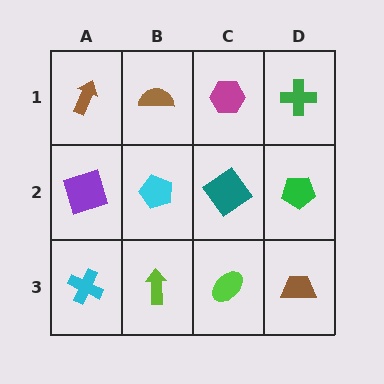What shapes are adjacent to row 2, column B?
A brown semicircle (row 1, column B), a lime arrow (row 3, column B), a purple square (row 2, column A), a teal diamond (row 2, column C).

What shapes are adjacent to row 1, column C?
A teal diamond (row 2, column C), a brown semicircle (row 1, column B), a green cross (row 1, column D).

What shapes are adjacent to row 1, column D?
A green pentagon (row 2, column D), a magenta hexagon (row 1, column C).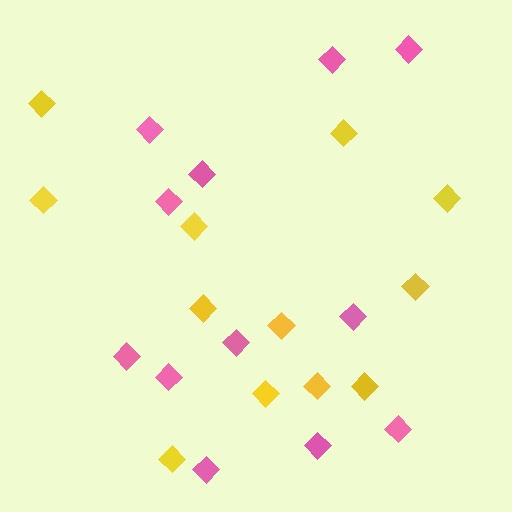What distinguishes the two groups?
There are 2 groups: one group of pink diamonds (12) and one group of yellow diamonds (12).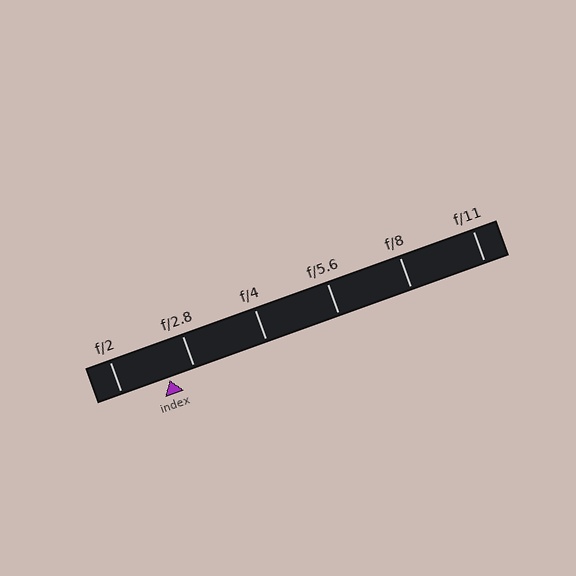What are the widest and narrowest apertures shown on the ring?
The widest aperture shown is f/2 and the narrowest is f/11.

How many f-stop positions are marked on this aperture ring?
There are 6 f-stop positions marked.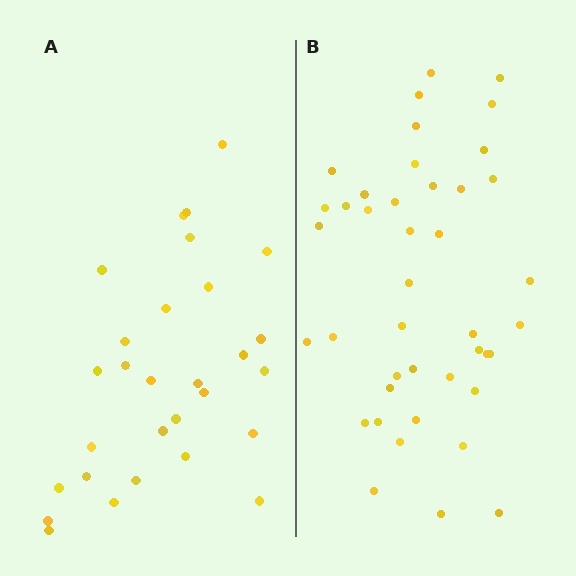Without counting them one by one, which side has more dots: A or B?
Region B (the right region) has more dots.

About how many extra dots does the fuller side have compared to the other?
Region B has approximately 15 more dots than region A.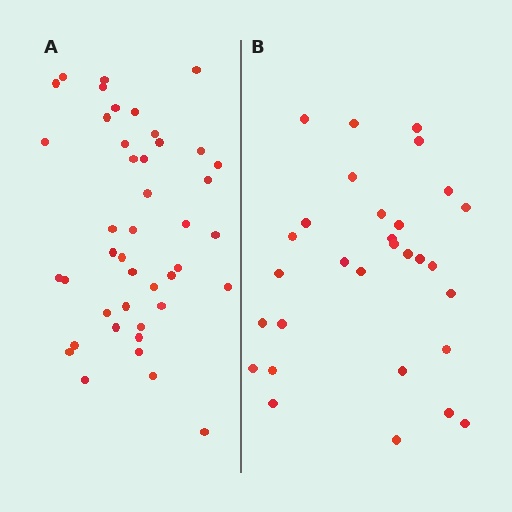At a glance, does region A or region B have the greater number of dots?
Region A (the left region) has more dots.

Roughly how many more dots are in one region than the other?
Region A has approximately 15 more dots than region B.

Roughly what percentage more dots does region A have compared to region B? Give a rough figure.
About 45% more.